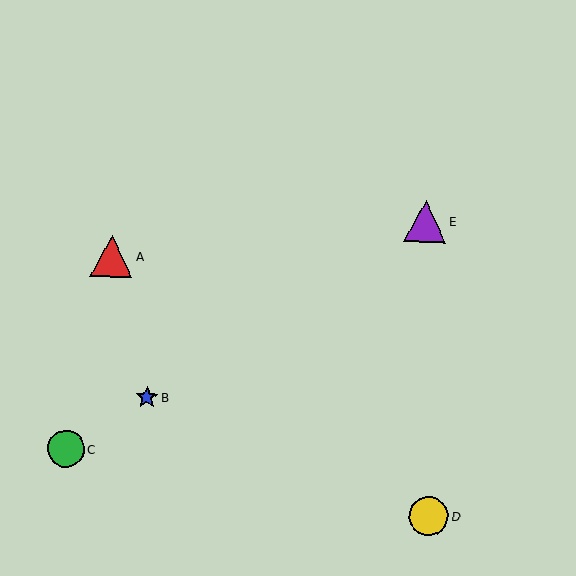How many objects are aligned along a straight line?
3 objects (B, C, E) are aligned along a straight line.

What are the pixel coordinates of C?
Object C is at (66, 449).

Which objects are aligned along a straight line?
Objects B, C, E are aligned along a straight line.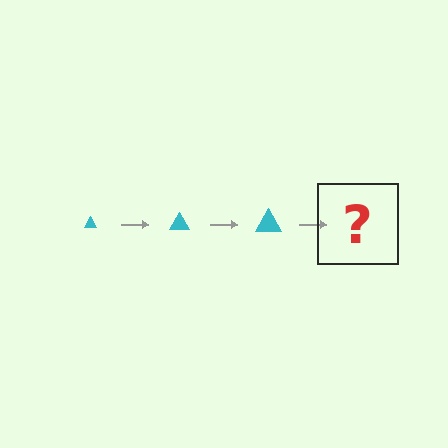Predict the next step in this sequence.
The next step is a cyan triangle, larger than the previous one.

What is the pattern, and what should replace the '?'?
The pattern is that the triangle gets progressively larger each step. The '?' should be a cyan triangle, larger than the previous one.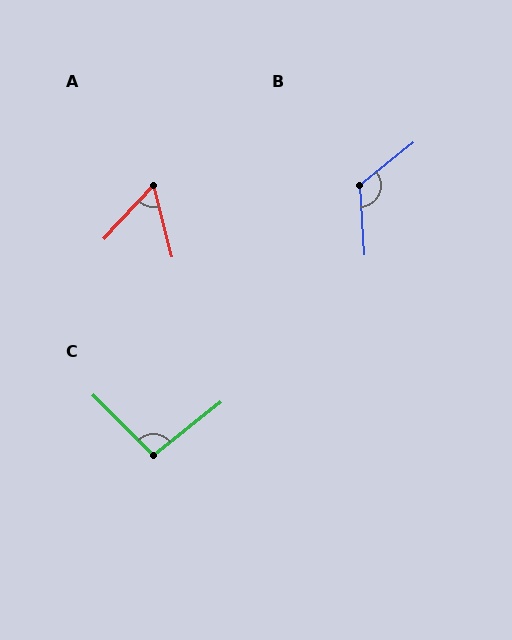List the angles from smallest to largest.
A (57°), C (96°), B (125°).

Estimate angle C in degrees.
Approximately 96 degrees.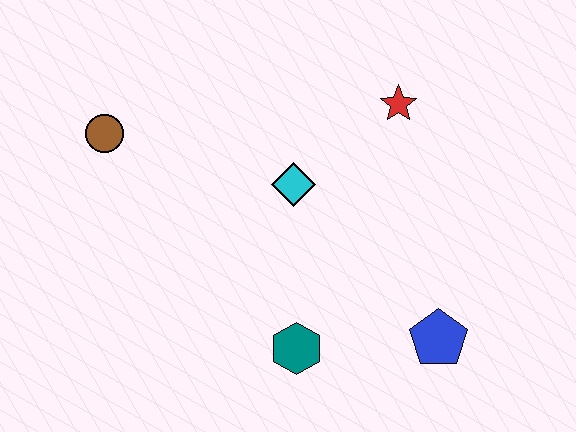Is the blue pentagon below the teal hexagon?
No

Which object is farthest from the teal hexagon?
The brown circle is farthest from the teal hexagon.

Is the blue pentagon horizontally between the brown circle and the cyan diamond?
No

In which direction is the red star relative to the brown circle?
The red star is to the right of the brown circle.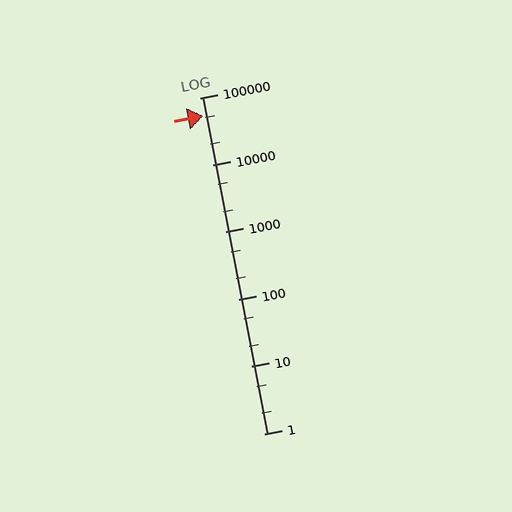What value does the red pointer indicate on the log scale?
The pointer indicates approximately 53000.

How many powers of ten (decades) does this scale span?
The scale spans 5 decades, from 1 to 100000.